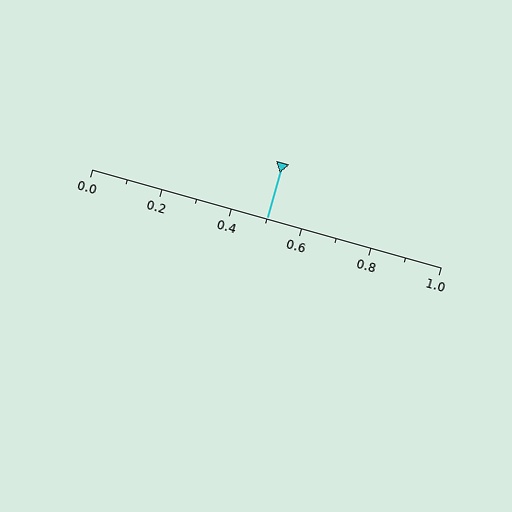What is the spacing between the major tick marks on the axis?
The major ticks are spaced 0.2 apart.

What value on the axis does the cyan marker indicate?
The marker indicates approximately 0.5.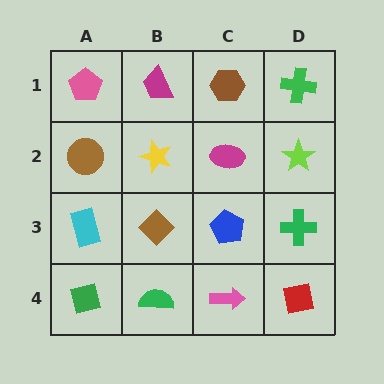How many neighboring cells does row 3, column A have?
3.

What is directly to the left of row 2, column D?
A magenta ellipse.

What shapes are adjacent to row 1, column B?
A yellow star (row 2, column B), a pink pentagon (row 1, column A), a brown hexagon (row 1, column C).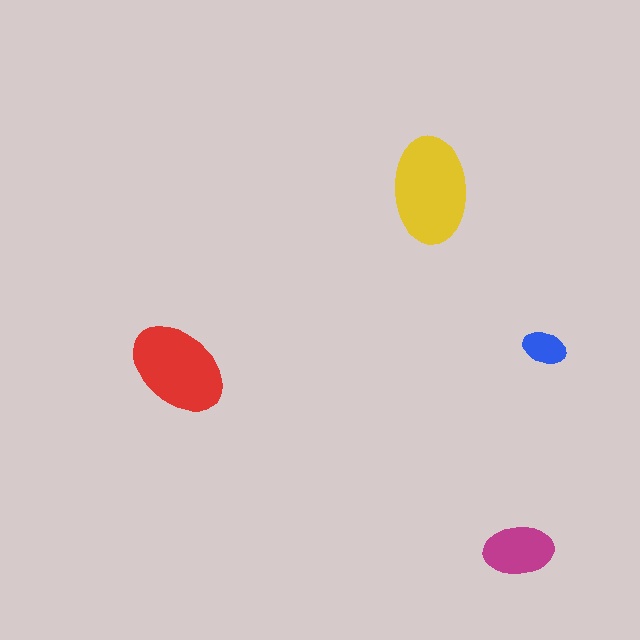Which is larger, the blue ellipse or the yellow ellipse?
The yellow one.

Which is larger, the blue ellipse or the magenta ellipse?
The magenta one.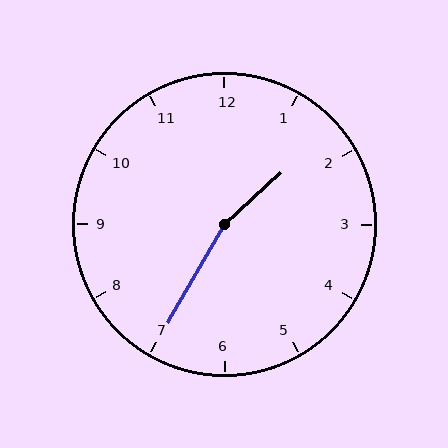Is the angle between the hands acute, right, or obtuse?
It is obtuse.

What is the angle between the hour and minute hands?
Approximately 162 degrees.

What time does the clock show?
1:35.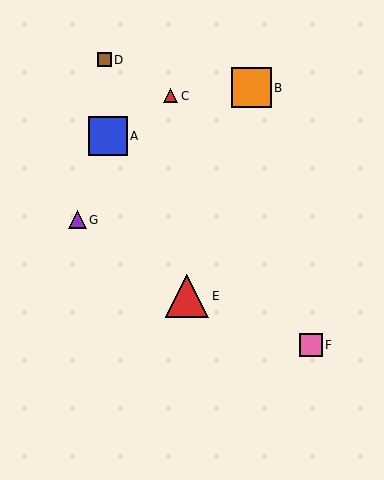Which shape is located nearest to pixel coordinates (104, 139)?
The blue square (labeled A) at (108, 136) is nearest to that location.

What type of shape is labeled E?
Shape E is a red triangle.